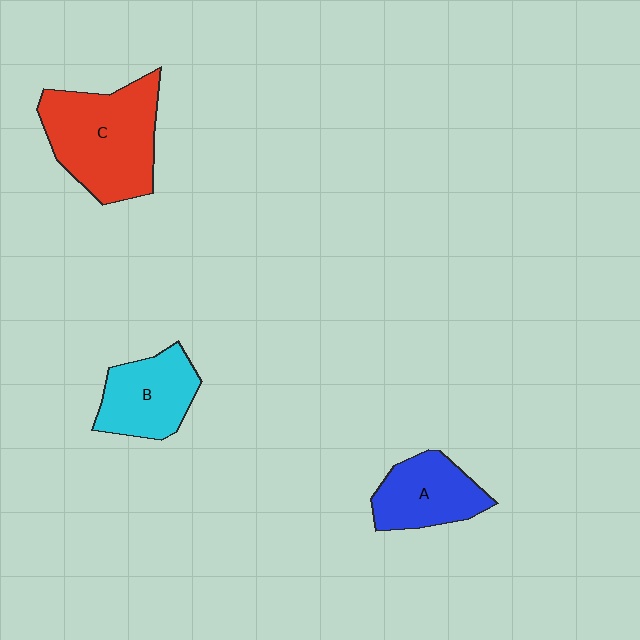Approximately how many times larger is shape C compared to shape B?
Approximately 1.6 times.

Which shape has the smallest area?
Shape A (blue).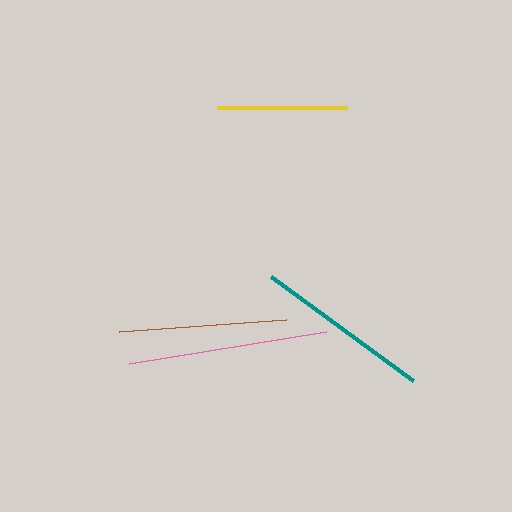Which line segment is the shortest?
The yellow line is the shortest at approximately 129 pixels.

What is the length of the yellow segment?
The yellow segment is approximately 129 pixels long.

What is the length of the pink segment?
The pink segment is approximately 200 pixels long.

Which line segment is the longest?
The pink line is the longest at approximately 200 pixels.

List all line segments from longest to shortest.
From longest to shortest: pink, teal, brown, yellow.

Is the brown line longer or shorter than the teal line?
The teal line is longer than the brown line.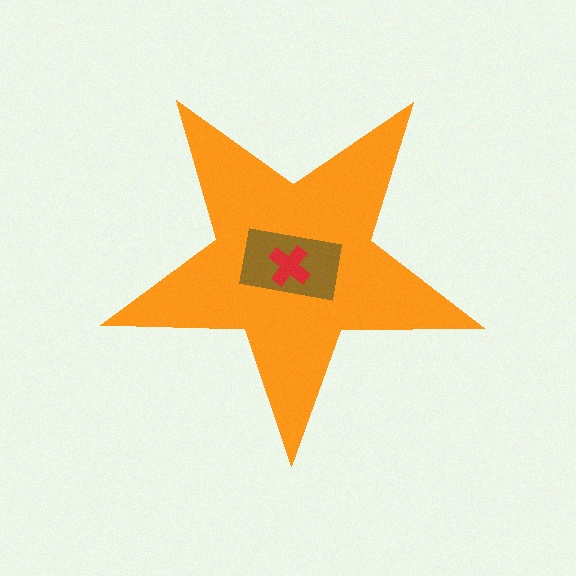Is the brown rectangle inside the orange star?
Yes.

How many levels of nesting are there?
3.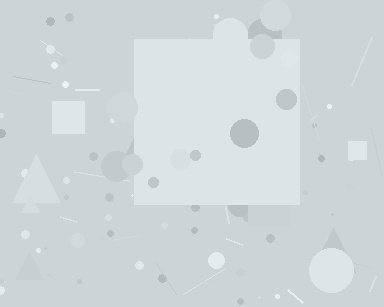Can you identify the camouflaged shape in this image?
The camouflaged shape is a square.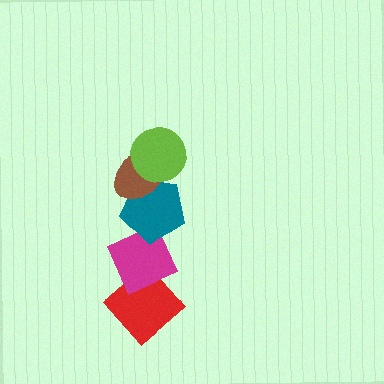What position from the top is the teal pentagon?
The teal pentagon is 3rd from the top.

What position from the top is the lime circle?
The lime circle is 1st from the top.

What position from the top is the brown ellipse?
The brown ellipse is 2nd from the top.